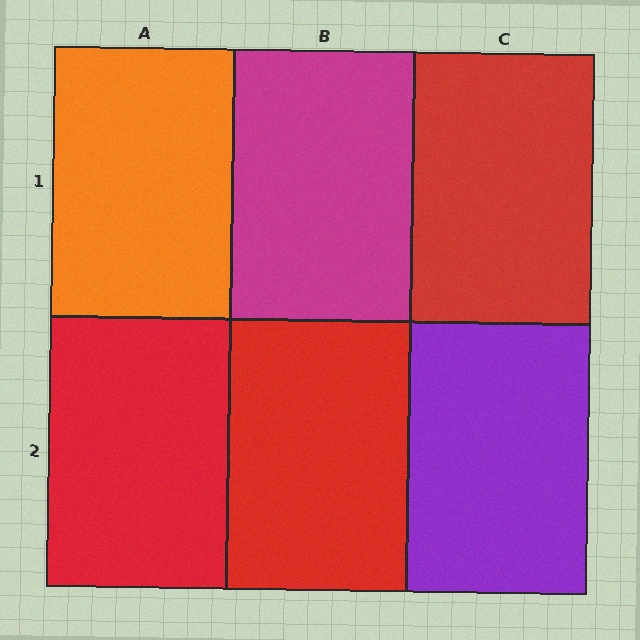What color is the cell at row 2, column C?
Purple.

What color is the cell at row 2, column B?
Red.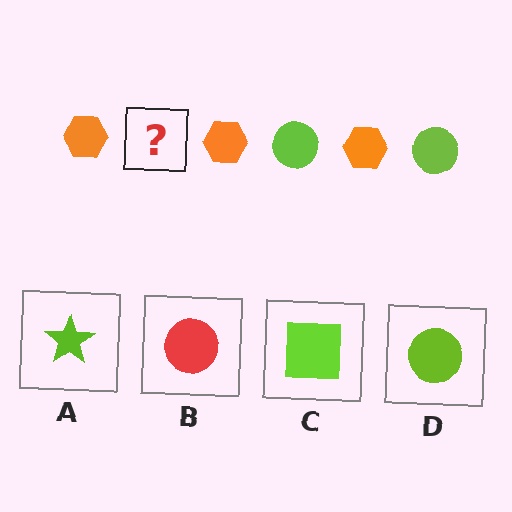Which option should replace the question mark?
Option D.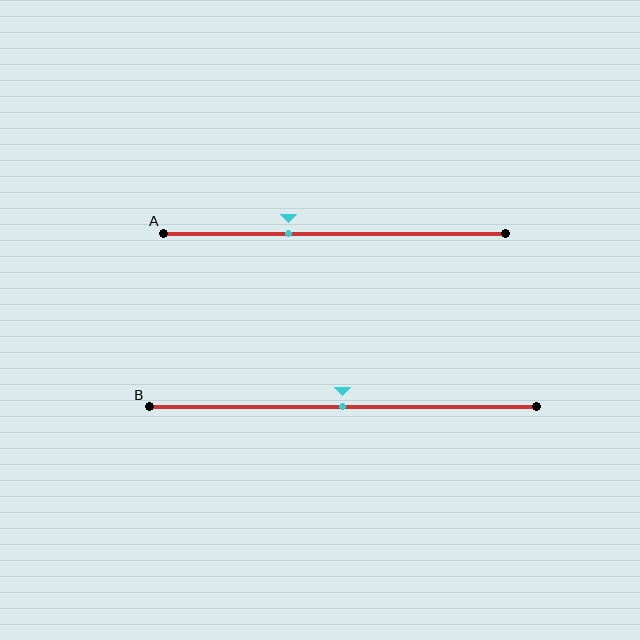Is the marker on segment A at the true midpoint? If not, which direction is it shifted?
No, the marker on segment A is shifted to the left by about 13% of the segment length.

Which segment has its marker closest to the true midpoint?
Segment B has its marker closest to the true midpoint.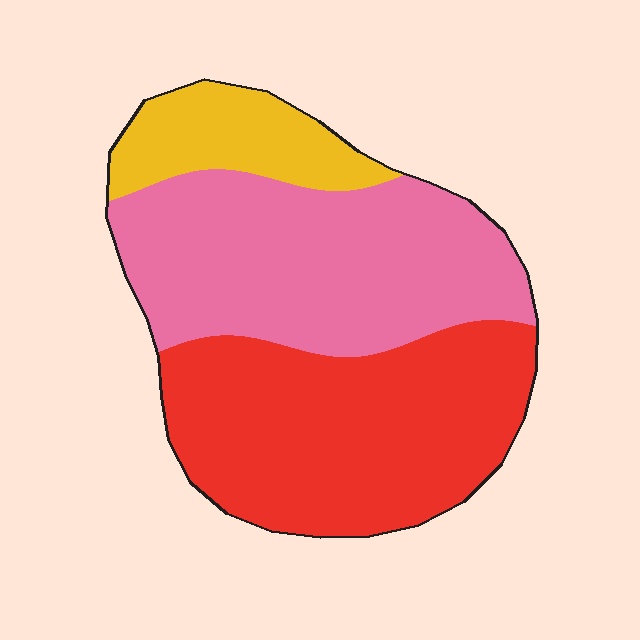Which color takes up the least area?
Yellow, at roughly 15%.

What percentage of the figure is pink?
Pink takes up about two fifths (2/5) of the figure.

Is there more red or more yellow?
Red.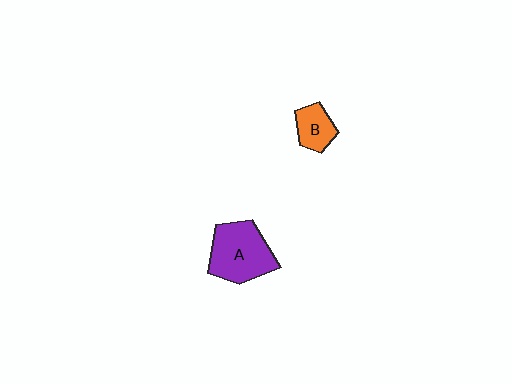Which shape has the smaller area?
Shape B (orange).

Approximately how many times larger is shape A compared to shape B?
Approximately 2.1 times.